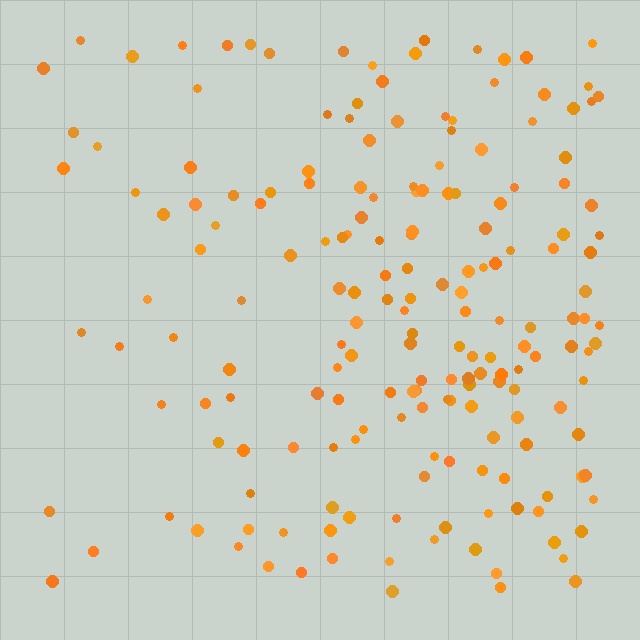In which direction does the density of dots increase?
From left to right, with the right side densest.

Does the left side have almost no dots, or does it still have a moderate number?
Still a moderate number, just noticeably fewer than the right.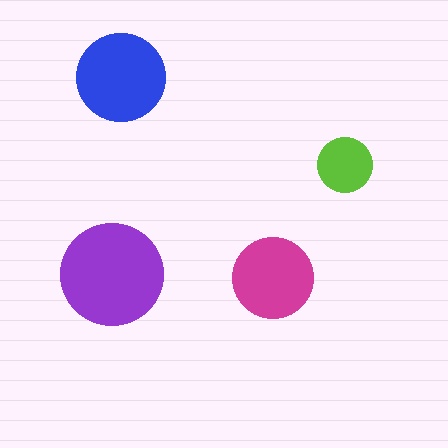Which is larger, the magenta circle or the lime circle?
The magenta one.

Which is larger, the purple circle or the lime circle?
The purple one.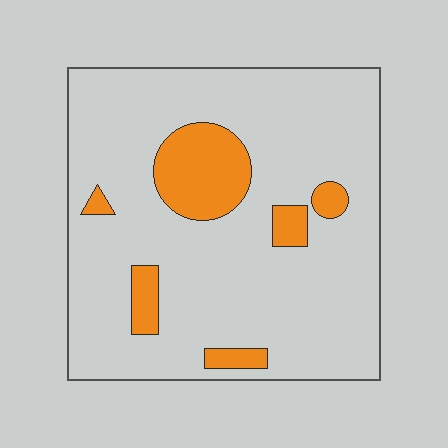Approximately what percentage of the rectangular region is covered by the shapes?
Approximately 15%.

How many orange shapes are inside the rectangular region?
6.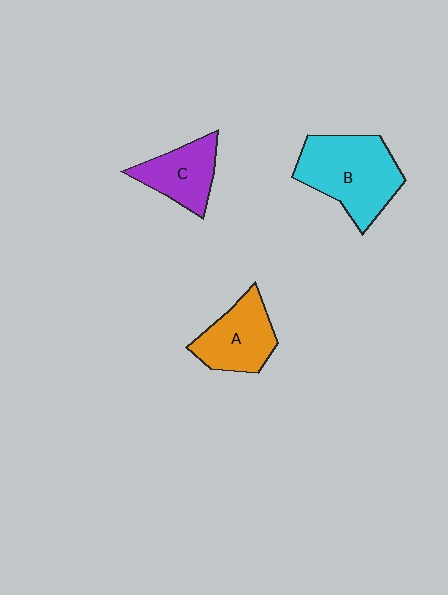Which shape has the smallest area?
Shape C (purple).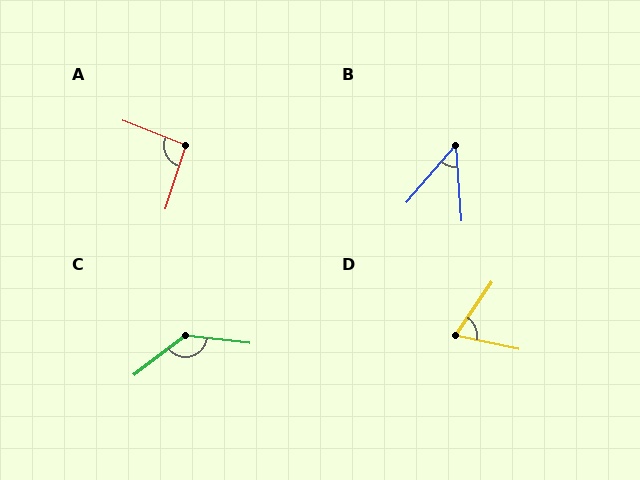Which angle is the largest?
C, at approximately 135 degrees.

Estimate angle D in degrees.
Approximately 68 degrees.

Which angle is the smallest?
B, at approximately 45 degrees.